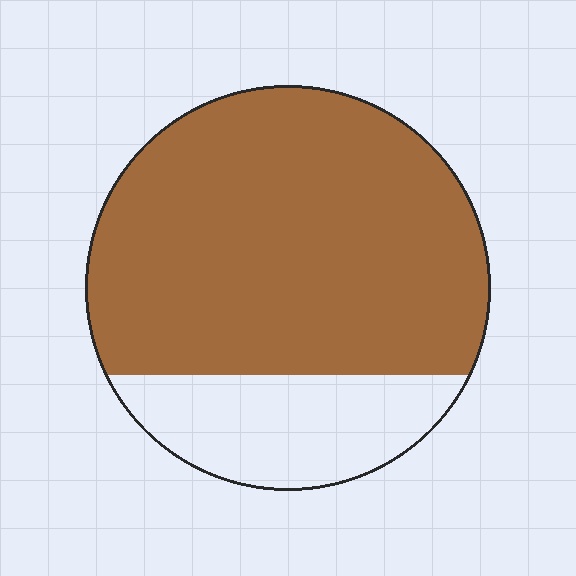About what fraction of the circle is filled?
About three quarters (3/4).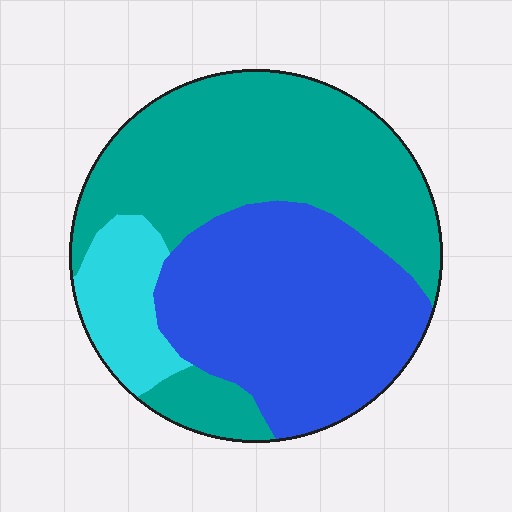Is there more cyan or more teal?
Teal.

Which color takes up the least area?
Cyan, at roughly 10%.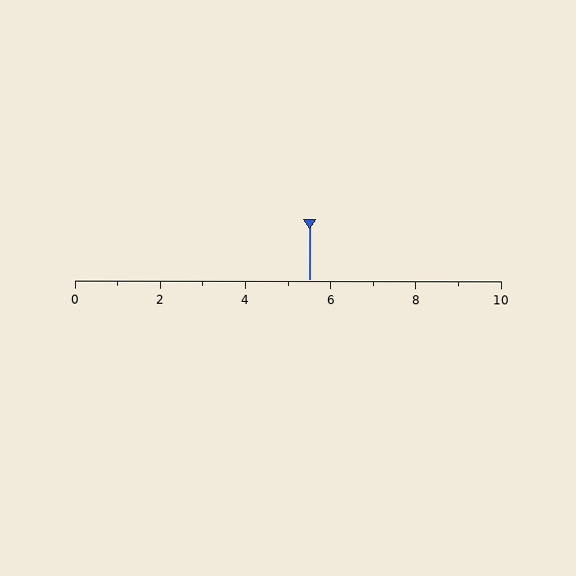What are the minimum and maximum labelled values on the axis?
The axis runs from 0 to 10.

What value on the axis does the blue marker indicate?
The marker indicates approximately 5.5.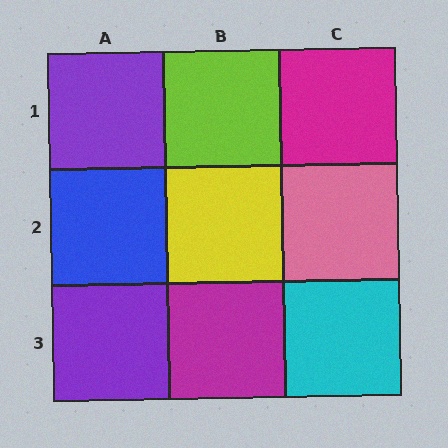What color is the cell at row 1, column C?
Magenta.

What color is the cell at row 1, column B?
Lime.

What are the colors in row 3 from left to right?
Purple, magenta, cyan.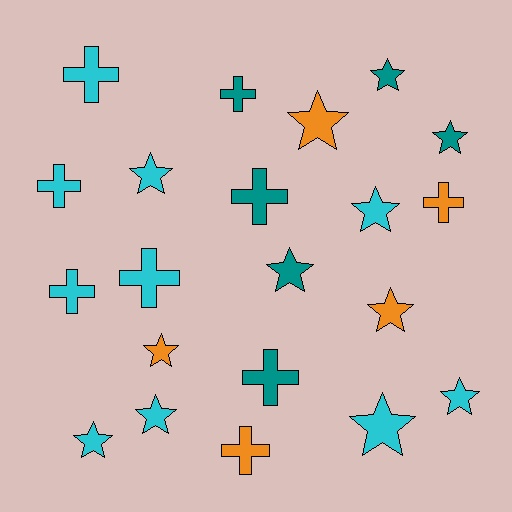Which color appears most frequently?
Cyan, with 10 objects.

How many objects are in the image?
There are 21 objects.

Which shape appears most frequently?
Star, with 12 objects.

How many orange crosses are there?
There are 2 orange crosses.